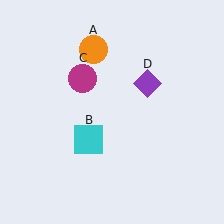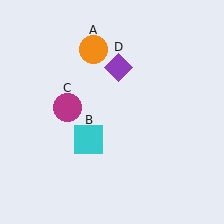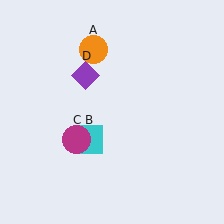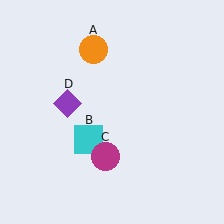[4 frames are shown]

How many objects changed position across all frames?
2 objects changed position: magenta circle (object C), purple diamond (object D).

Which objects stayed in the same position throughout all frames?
Orange circle (object A) and cyan square (object B) remained stationary.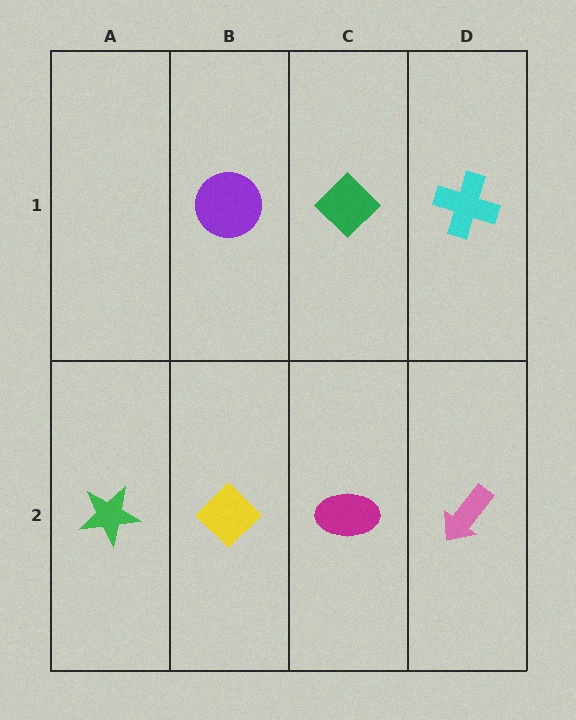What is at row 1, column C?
A green diamond.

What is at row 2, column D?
A pink arrow.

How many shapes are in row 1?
3 shapes.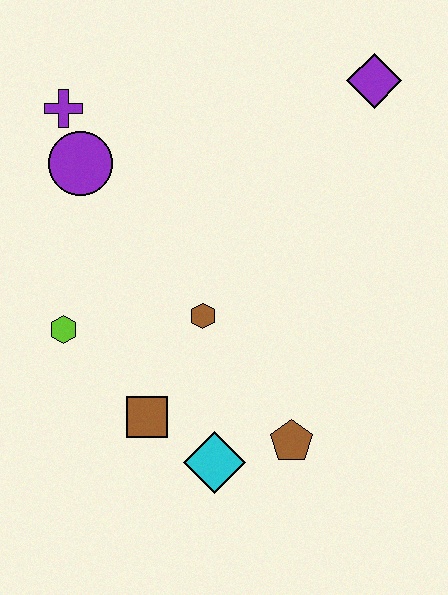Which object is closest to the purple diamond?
The brown hexagon is closest to the purple diamond.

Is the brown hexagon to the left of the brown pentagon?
Yes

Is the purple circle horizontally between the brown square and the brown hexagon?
No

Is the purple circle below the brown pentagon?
No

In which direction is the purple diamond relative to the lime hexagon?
The purple diamond is to the right of the lime hexagon.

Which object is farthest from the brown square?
The purple diamond is farthest from the brown square.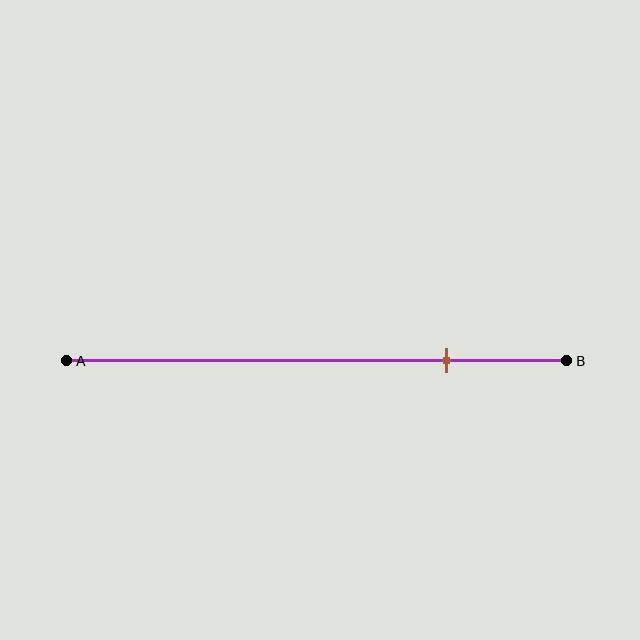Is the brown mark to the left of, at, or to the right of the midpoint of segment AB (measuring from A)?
The brown mark is to the right of the midpoint of segment AB.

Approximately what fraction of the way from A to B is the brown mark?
The brown mark is approximately 75% of the way from A to B.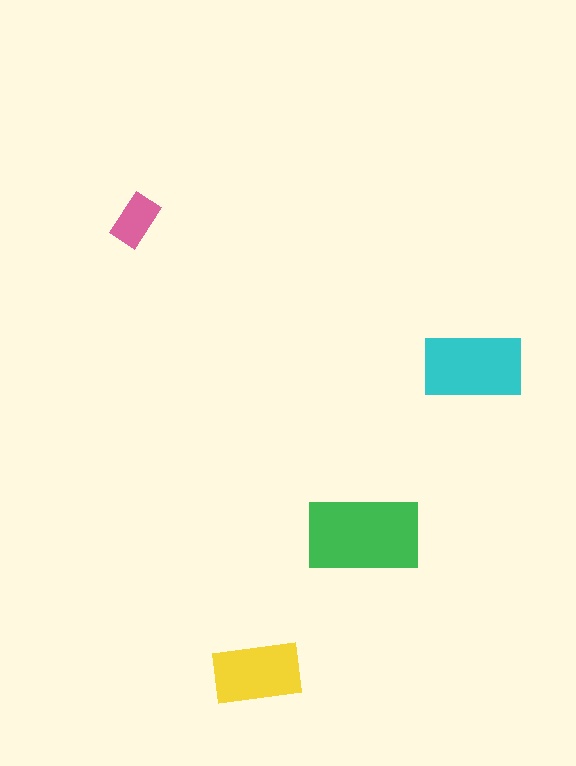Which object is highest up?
The pink rectangle is topmost.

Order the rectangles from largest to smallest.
the green one, the cyan one, the yellow one, the pink one.